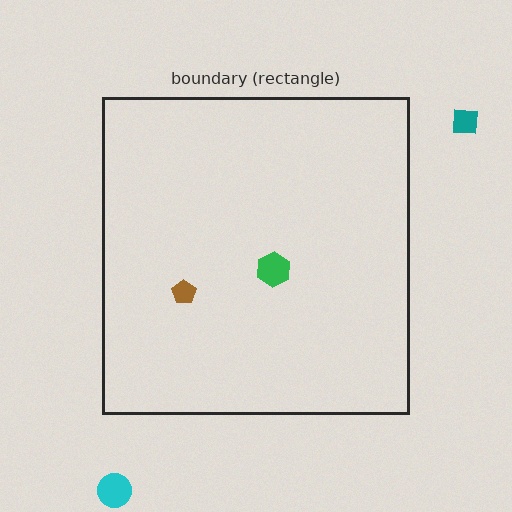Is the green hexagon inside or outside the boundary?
Inside.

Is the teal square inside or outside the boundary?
Outside.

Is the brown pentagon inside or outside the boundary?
Inside.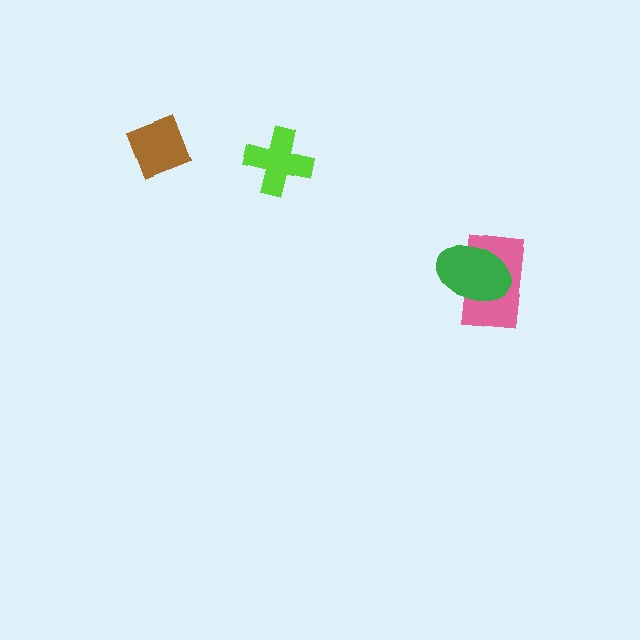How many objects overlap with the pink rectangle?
1 object overlaps with the pink rectangle.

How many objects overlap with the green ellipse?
1 object overlaps with the green ellipse.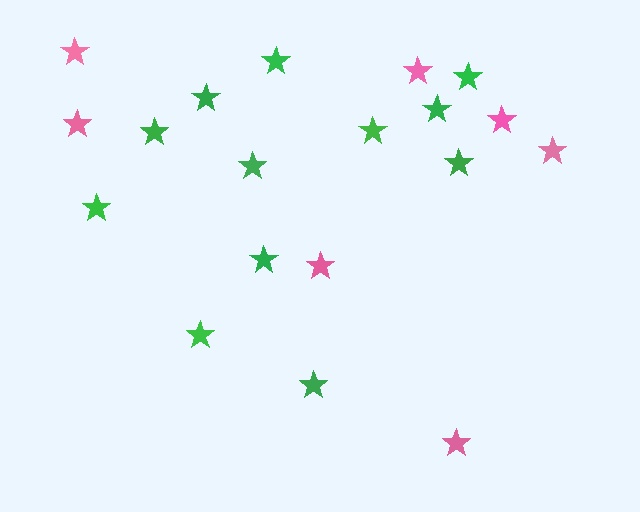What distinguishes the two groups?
There are 2 groups: one group of pink stars (7) and one group of green stars (12).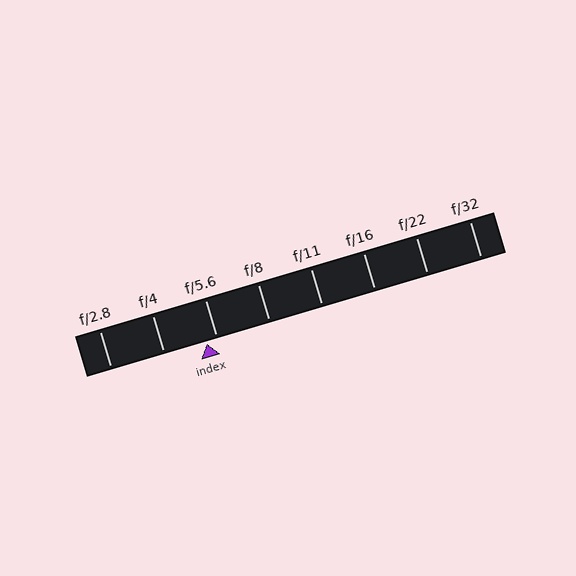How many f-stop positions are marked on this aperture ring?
There are 8 f-stop positions marked.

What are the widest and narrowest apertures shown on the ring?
The widest aperture shown is f/2.8 and the narrowest is f/32.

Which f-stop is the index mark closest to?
The index mark is closest to f/5.6.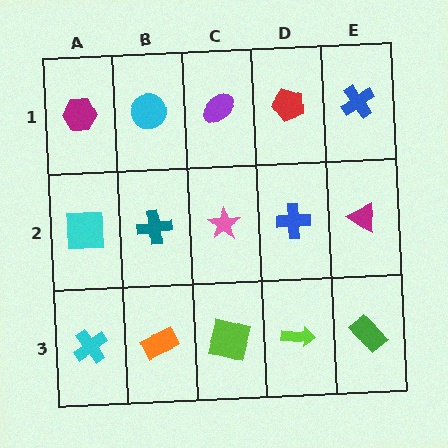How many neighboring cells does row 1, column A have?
2.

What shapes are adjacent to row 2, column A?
A magenta hexagon (row 1, column A), a cyan cross (row 3, column A), a teal cross (row 2, column B).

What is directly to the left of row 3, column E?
A lime arrow.